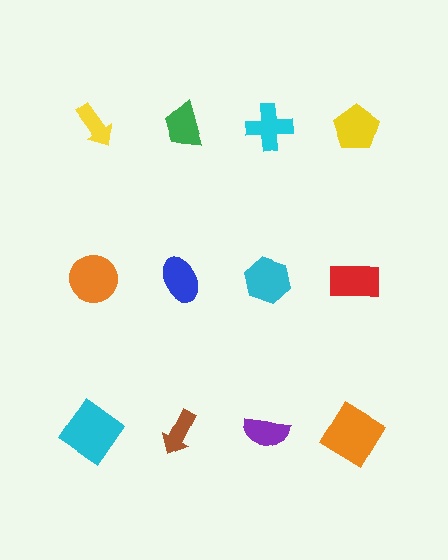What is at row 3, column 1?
A cyan diamond.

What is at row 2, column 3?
A cyan hexagon.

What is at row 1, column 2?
A green trapezoid.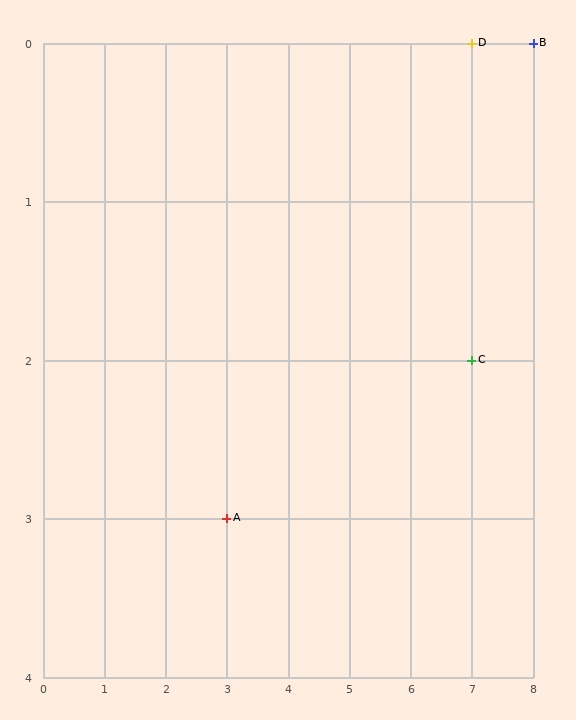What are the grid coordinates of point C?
Point C is at grid coordinates (7, 2).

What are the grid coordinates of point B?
Point B is at grid coordinates (8, 0).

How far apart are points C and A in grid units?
Points C and A are 4 columns and 1 row apart (about 4.1 grid units diagonally).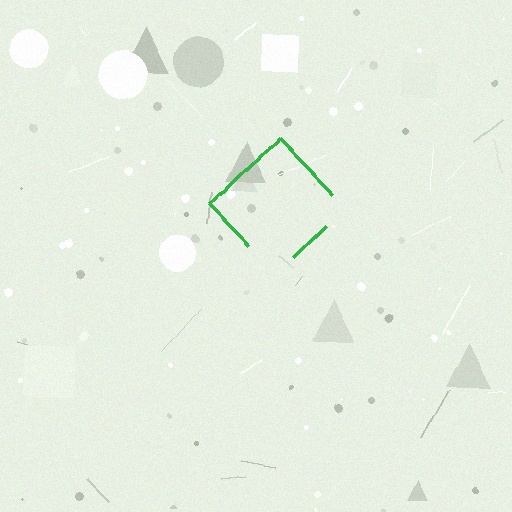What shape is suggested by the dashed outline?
The dashed outline suggests a diamond.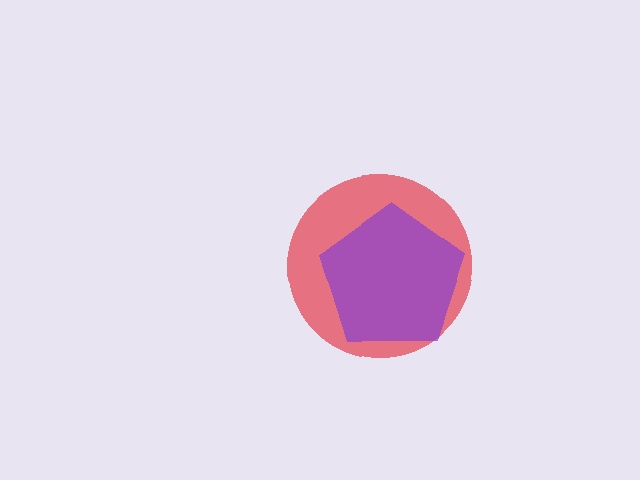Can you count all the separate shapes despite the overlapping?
Yes, there are 2 separate shapes.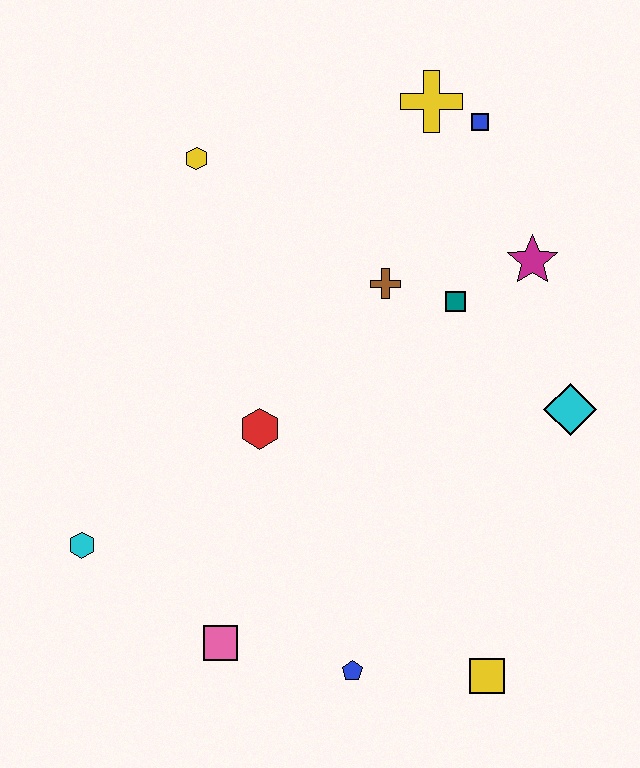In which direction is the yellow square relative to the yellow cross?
The yellow square is below the yellow cross.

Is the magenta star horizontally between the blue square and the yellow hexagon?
No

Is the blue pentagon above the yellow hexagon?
No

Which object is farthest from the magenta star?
The cyan hexagon is farthest from the magenta star.